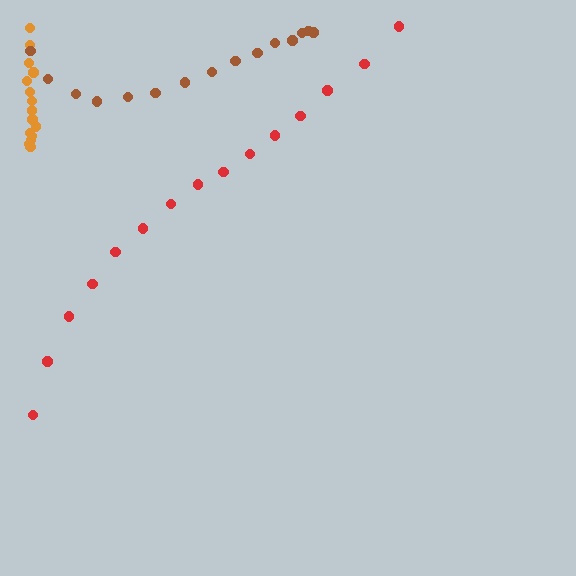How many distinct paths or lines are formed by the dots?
There are 3 distinct paths.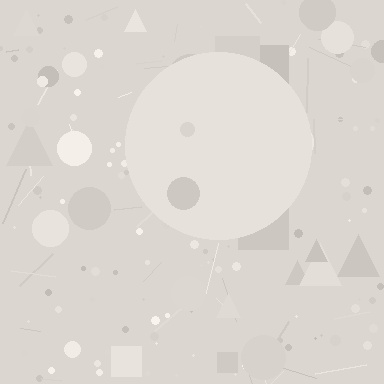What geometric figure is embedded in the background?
A circle is embedded in the background.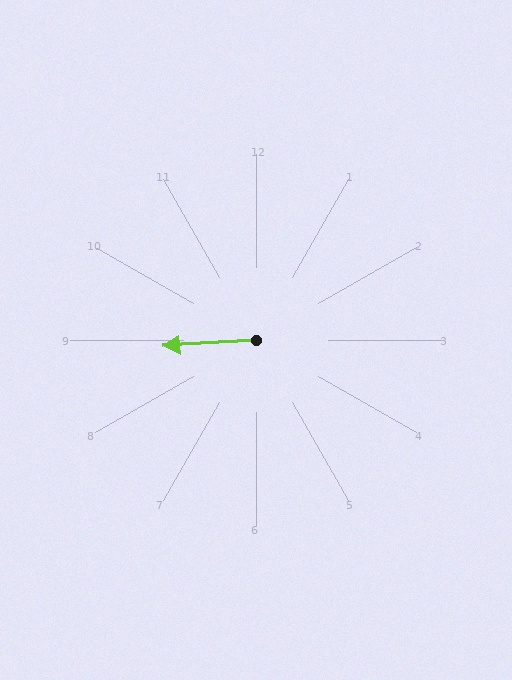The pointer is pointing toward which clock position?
Roughly 9 o'clock.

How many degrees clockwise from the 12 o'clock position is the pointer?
Approximately 266 degrees.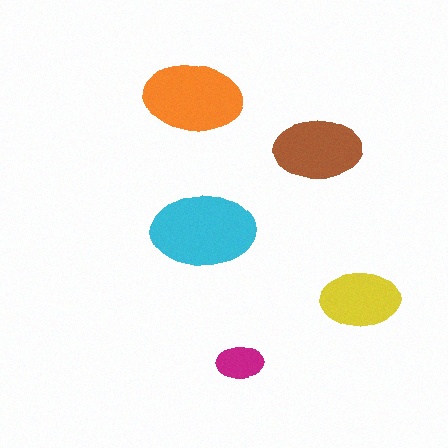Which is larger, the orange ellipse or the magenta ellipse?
The orange one.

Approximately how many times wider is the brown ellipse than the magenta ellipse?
About 2 times wider.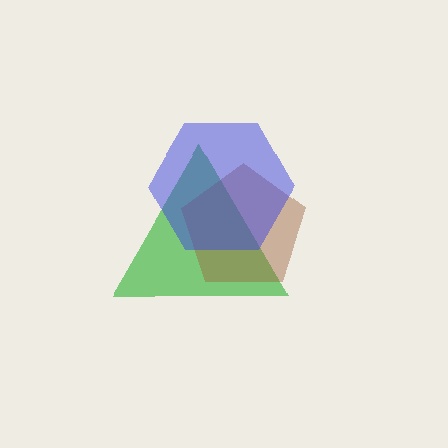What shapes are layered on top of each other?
The layered shapes are: a green triangle, a brown pentagon, a blue hexagon.